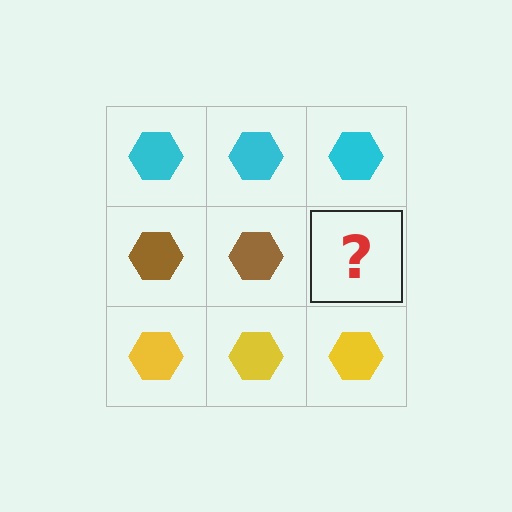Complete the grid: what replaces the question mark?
The question mark should be replaced with a brown hexagon.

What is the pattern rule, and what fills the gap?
The rule is that each row has a consistent color. The gap should be filled with a brown hexagon.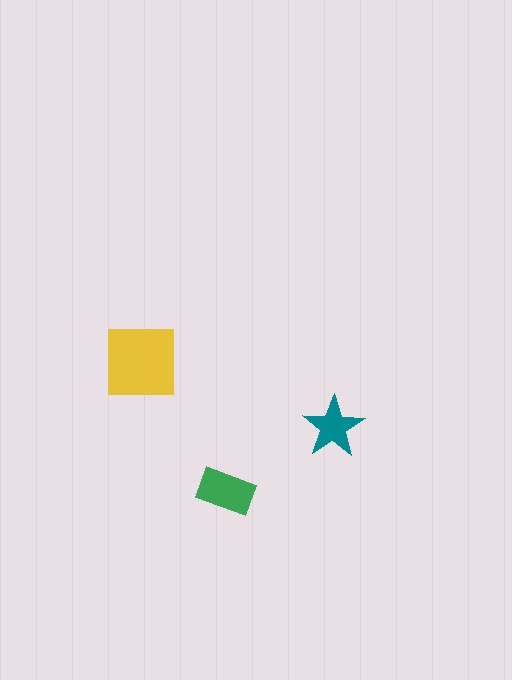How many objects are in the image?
There are 3 objects in the image.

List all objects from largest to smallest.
The yellow square, the green rectangle, the teal star.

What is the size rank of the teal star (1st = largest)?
3rd.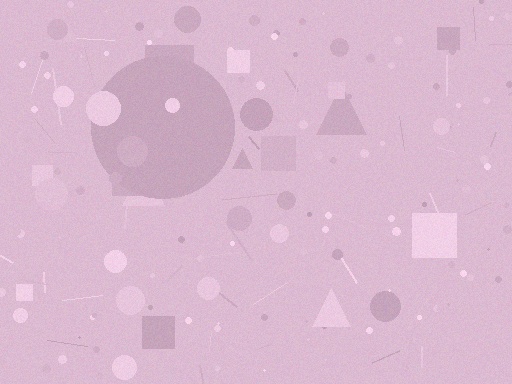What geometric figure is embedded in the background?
A circle is embedded in the background.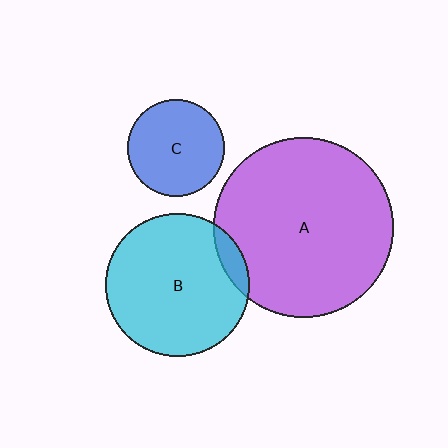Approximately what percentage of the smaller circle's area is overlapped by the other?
Approximately 10%.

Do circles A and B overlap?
Yes.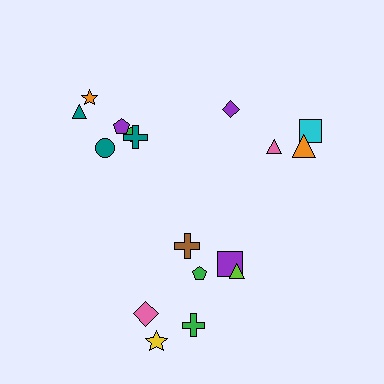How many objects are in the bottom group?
There are 7 objects.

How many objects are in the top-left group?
There are 6 objects.